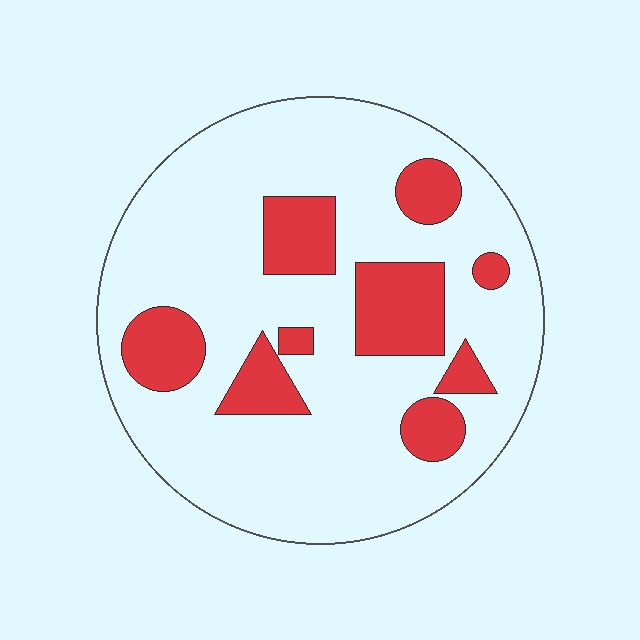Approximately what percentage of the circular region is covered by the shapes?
Approximately 20%.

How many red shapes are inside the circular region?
9.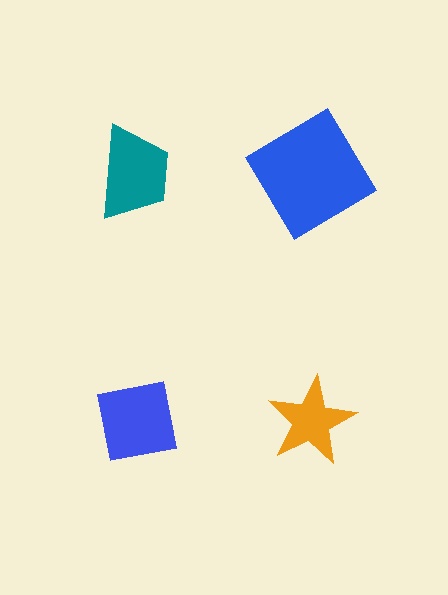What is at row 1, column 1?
A teal trapezoid.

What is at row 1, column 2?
A blue diamond.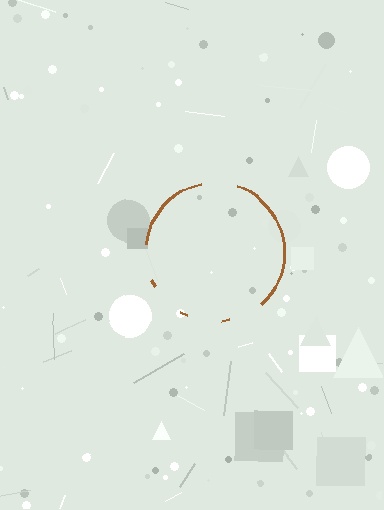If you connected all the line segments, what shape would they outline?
They would outline a circle.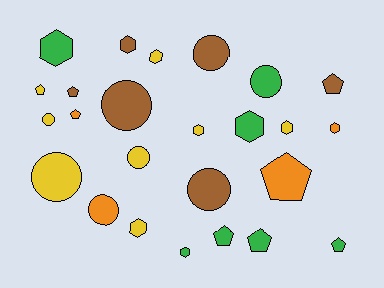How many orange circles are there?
There is 1 orange circle.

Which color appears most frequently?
Yellow, with 8 objects.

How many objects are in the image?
There are 25 objects.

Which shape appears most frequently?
Hexagon, with 9 objects.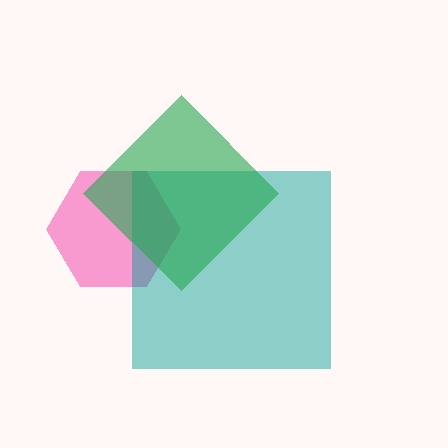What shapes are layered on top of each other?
The layered shapes are: a pink hexagon, a teal square, a green diamond.